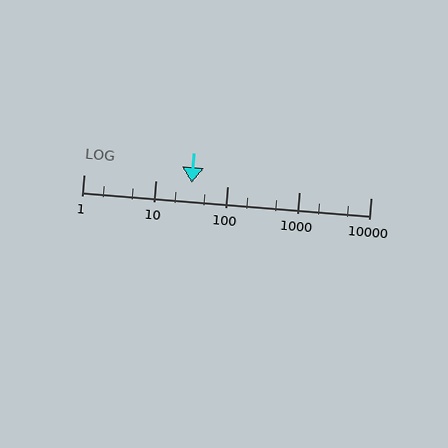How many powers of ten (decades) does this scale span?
The scale spans 4 decades, from 1 to 10000.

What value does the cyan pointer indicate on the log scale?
The pointer indicates approximately 32.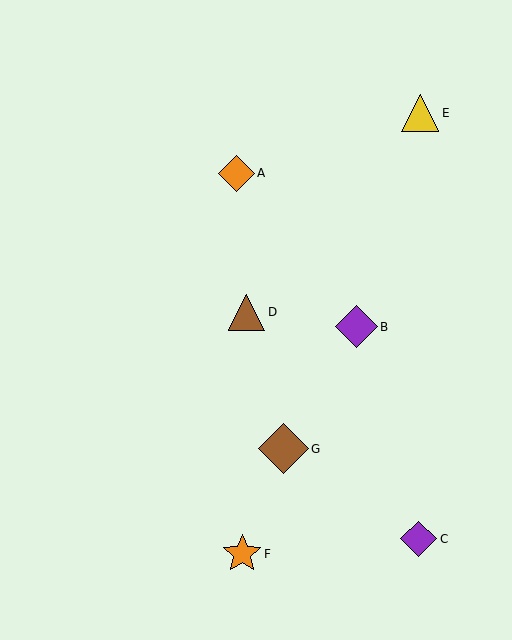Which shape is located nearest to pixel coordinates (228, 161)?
The orange diamond (labeled A) at (236, 173) is nearest to that location.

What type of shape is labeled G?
Shape G is a brown diamond.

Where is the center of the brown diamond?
The center of the brown diamond is at (283, 449).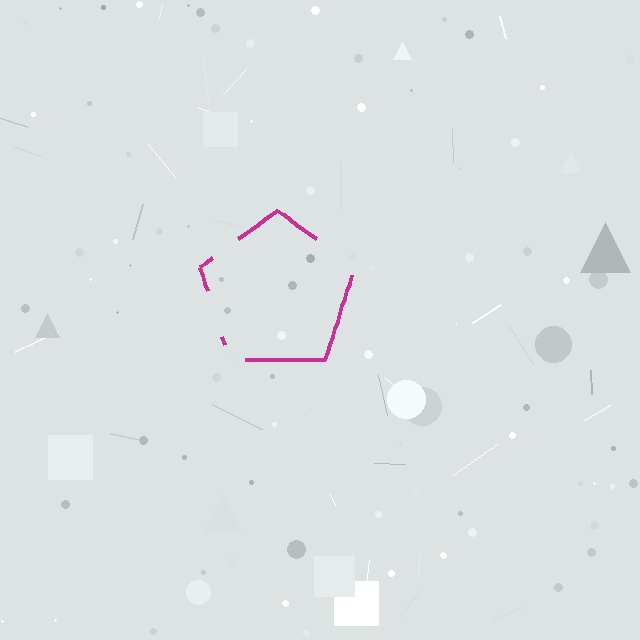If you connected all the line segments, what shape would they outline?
They would outline a pentagon.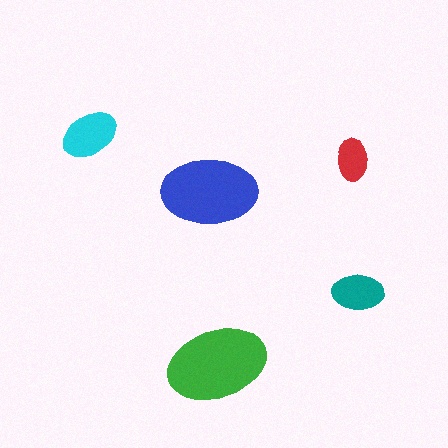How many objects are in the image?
There are 5 objects in the image.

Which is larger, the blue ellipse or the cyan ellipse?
The blue one.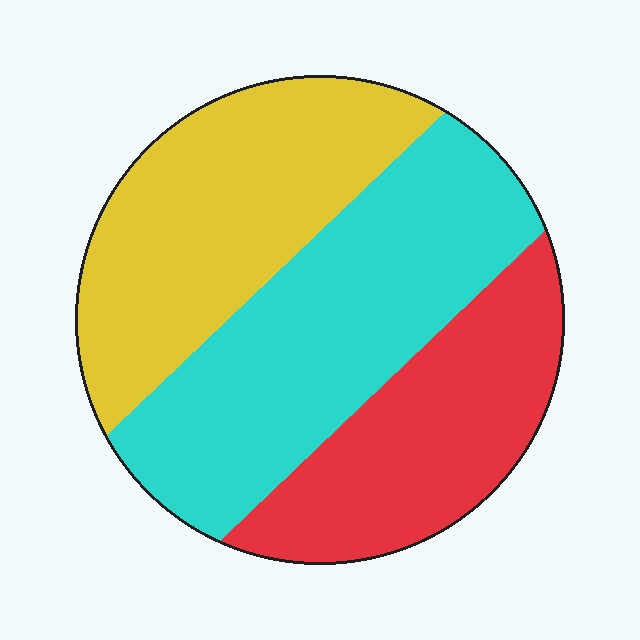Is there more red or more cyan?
Cyan.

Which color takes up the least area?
Red, at roughly 25%.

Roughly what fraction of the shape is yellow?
Yellow covers about 35% of the shape.